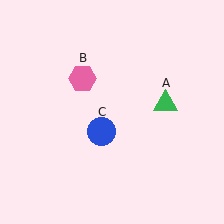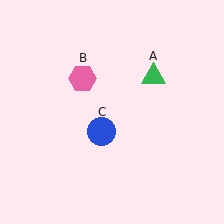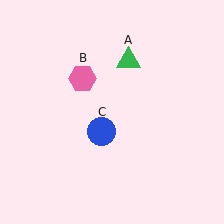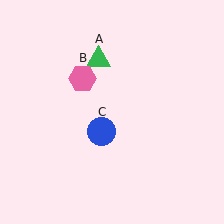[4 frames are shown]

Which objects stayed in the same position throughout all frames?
Pink hexagon (object B) and blue circle (object C) remained stationary.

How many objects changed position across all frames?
1 object changed position: green triangle (object A).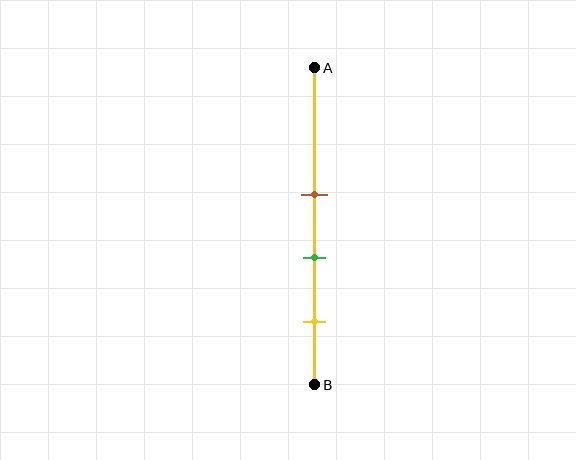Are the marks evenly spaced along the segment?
Yes, the marks are approximately evenly spaced.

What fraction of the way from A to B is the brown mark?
The brown mark is approximately 40% (0.4) of the way from A to B.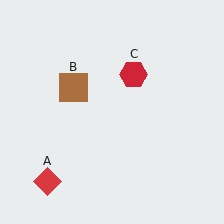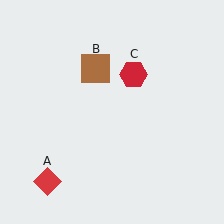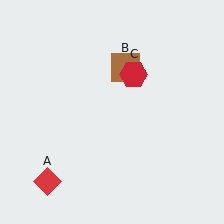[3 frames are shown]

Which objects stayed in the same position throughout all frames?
Red diamond (object A) and red hexagon (object C) remained stationary.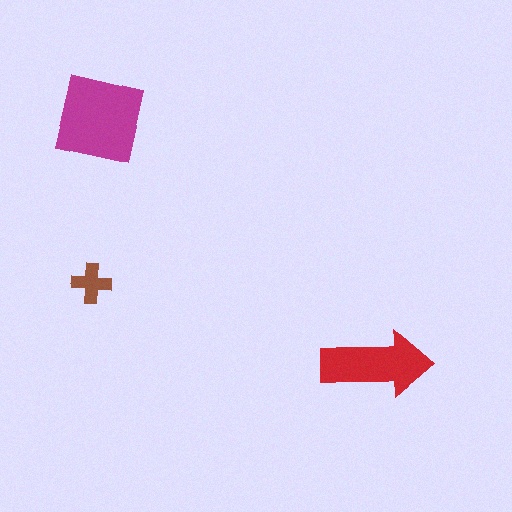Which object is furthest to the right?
The red arrow is rightmost.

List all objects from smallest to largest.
The brown cross, the red arrow, the magenta square.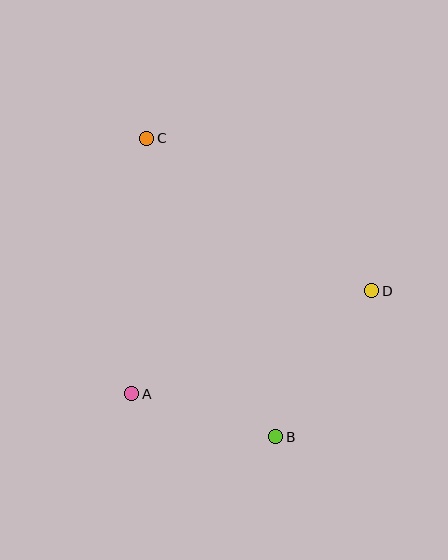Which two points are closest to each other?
Points A and B are closest to each other.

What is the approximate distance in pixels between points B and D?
The distance between B and D is approximately 175 pixels.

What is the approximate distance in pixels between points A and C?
The distance between A and C is approximately 256 pixels.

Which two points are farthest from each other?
Points B and C are farthest from each other.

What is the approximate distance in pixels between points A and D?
The distance between A and D is approximately 261 pixels.